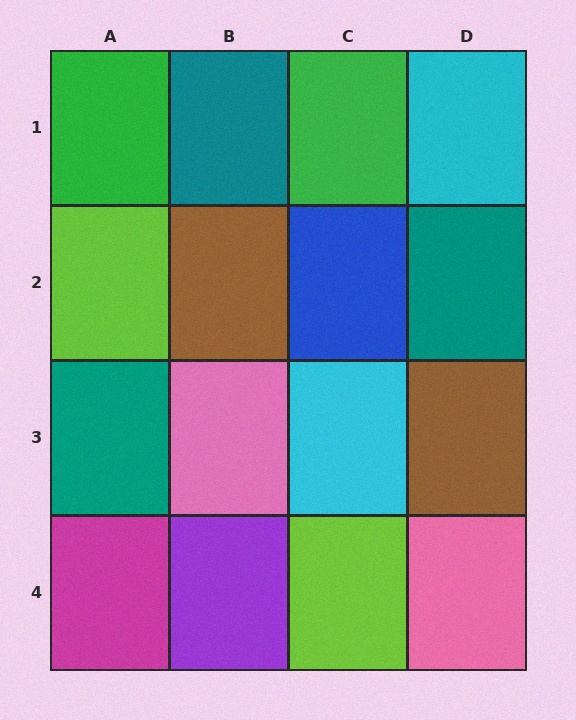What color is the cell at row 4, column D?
Pink.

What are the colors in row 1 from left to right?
Green, teal, green, cyan.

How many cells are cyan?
2 cells are cyan.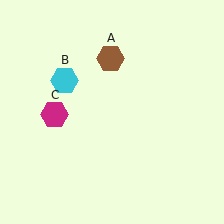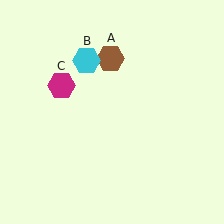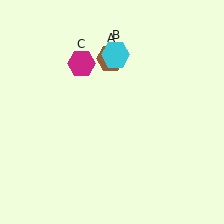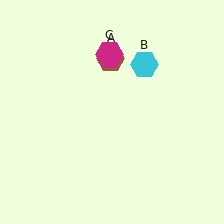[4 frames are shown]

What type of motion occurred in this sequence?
The cyan hexagon (object B), magenta hexagon (object C) rotated clockwise around the center of the scene.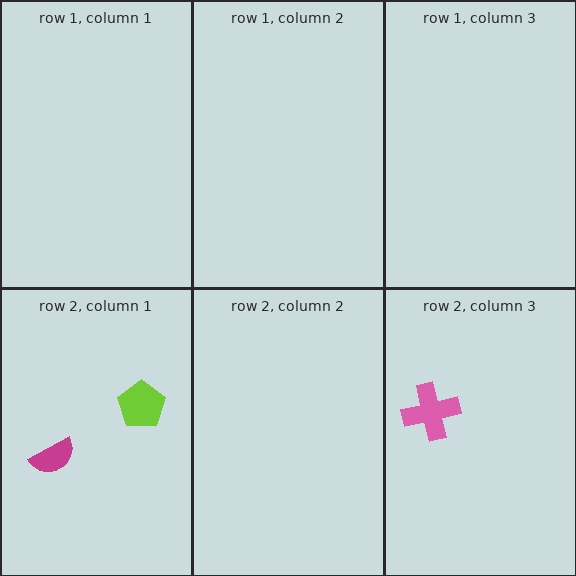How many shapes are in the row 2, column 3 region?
1.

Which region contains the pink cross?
The row 2, column 3 region.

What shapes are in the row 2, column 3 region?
The pink cross.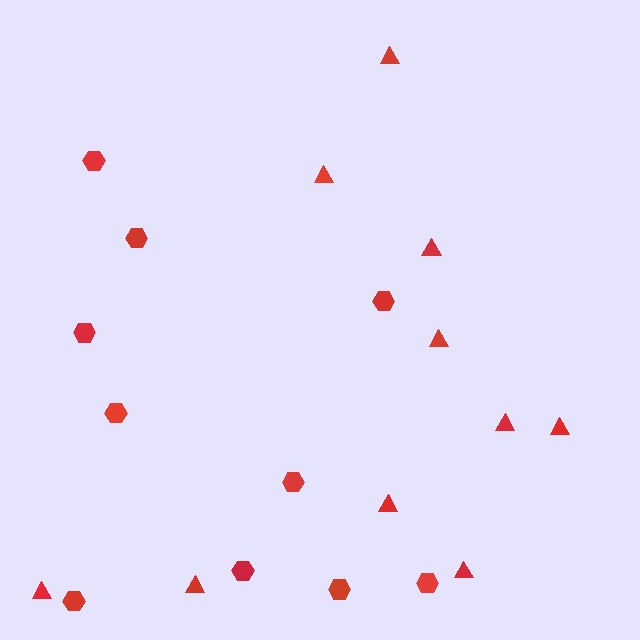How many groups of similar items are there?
There are 2 groups: one group of hexagons (10) and one group of triangles (10).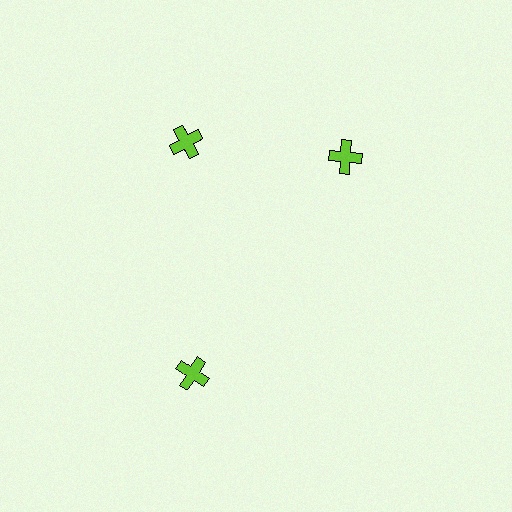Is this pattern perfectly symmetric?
No. The 3 lime crosses are arranged in a ring, but one element near the 3 o'clock position is rotated out of alignment along the ring, breaking the 3-fold rotational symmetry.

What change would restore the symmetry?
The symmetry would be restored by rotating it back into even spacing with its neighbors so that all 3 crosses sit at equal angles and equal distance from the center.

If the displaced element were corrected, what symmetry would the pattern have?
It would have 3-fold rotational symmetry — the pattern would map onto itself every 120 degrees.